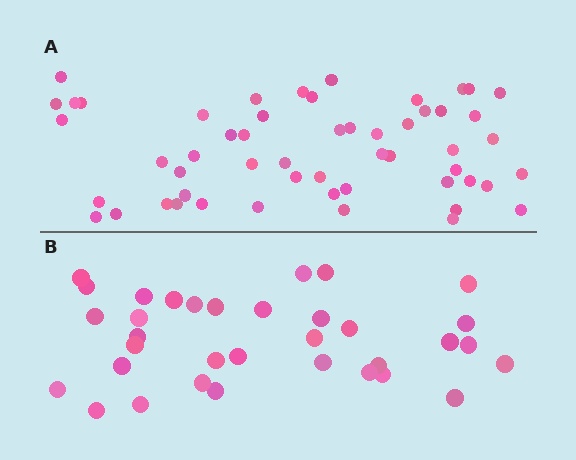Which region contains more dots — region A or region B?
Region A (the top region) has more dots.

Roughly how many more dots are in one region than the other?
Region A has approximately 20 more dots than region B.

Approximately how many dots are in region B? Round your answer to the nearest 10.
About 30 dots. (The exact count is 34, which rounds to 30.)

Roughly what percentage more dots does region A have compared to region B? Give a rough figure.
About 60% more.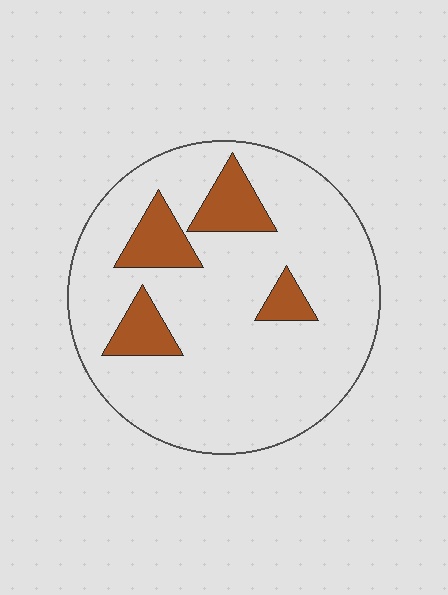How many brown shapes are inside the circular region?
4.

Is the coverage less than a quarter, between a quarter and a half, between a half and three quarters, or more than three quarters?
Less than a quarter.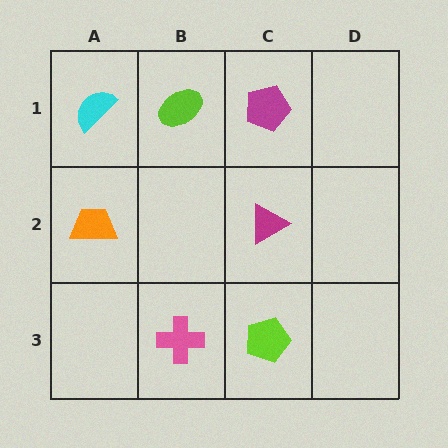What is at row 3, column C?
A lime pentagon.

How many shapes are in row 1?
3 shapes.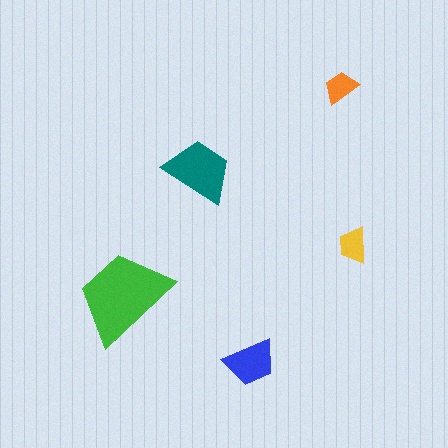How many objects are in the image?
There are 5 objects in the image.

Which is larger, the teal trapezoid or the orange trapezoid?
The teal one.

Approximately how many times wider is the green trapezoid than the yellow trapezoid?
About 2.5 times wider.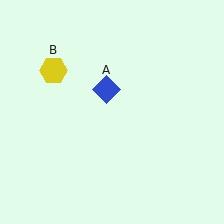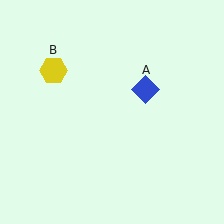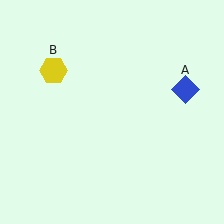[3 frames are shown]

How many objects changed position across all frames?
1 object changed position: blue diamond (object A).